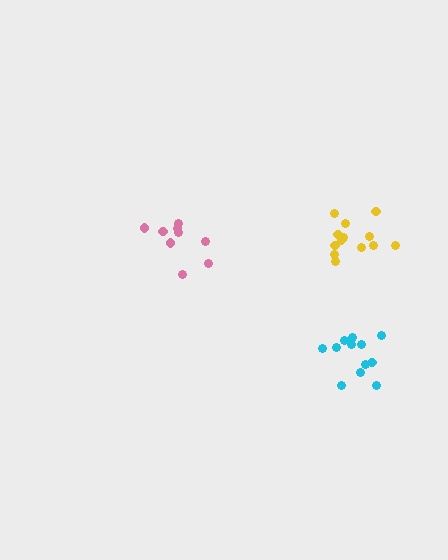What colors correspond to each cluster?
The clusters are colored: cyan, pink, yellow.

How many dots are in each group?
Group 1: 12 dots, Group 2: 9 dots, Group 3: 13 dots (34 total).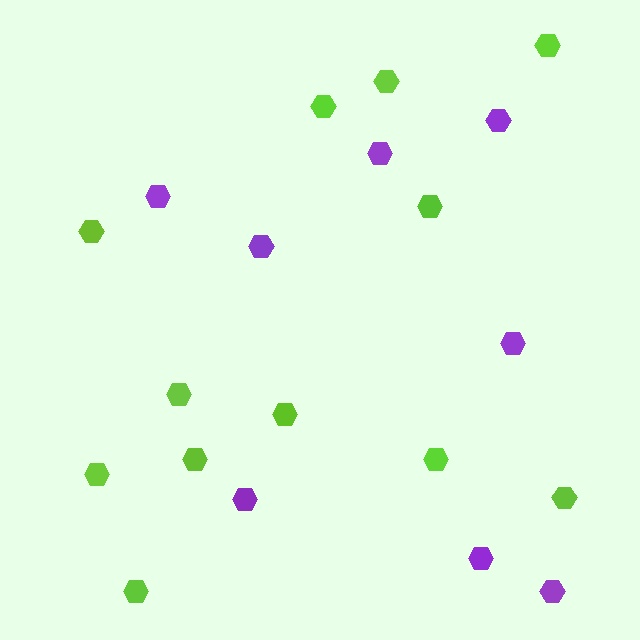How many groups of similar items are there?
There are 2 groups: one group of lime hexagons (12) and one group of purple hexagons (8).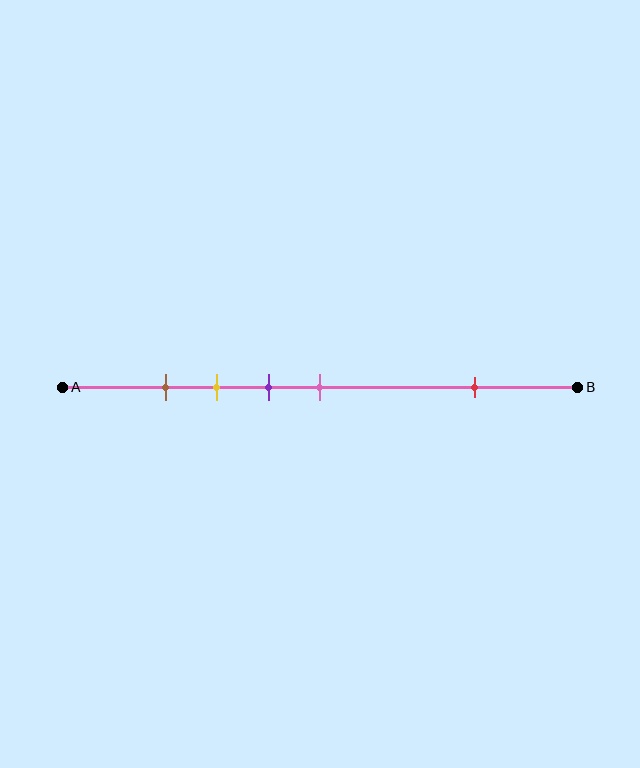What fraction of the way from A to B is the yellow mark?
The yellow mark is approximately 30% (0.3) of the way from A to B.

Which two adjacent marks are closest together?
The brown and yellow marks are the closest adjacent pair.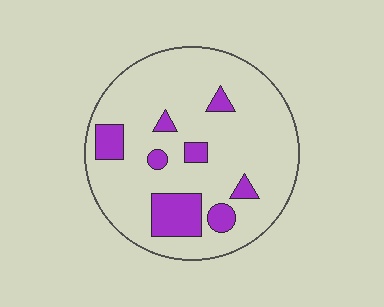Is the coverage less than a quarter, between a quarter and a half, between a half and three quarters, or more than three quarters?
Less than a quarter.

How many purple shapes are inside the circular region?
8.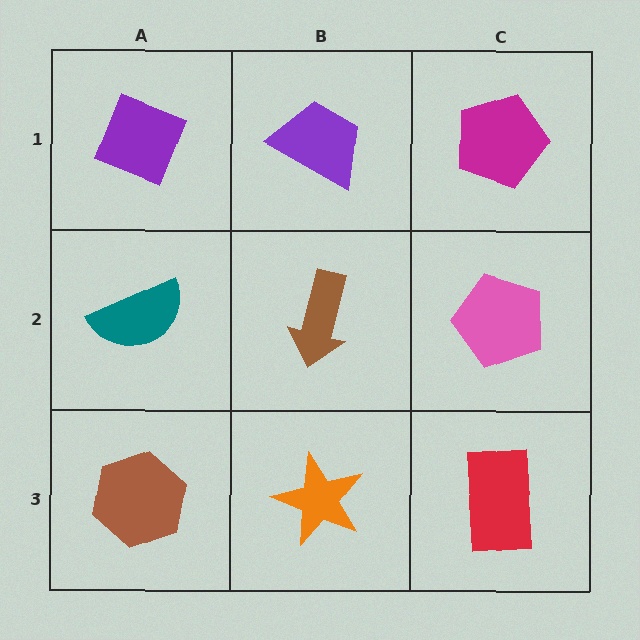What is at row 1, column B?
A purple trapezoid.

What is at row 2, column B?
A brown arrow.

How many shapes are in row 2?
3 shapes.